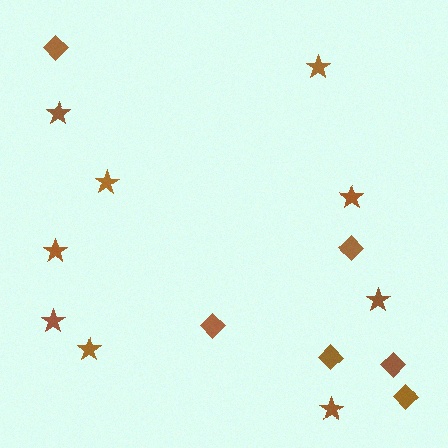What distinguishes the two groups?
There are 2 groups: one group of diamonds (6) and one group of stars (9).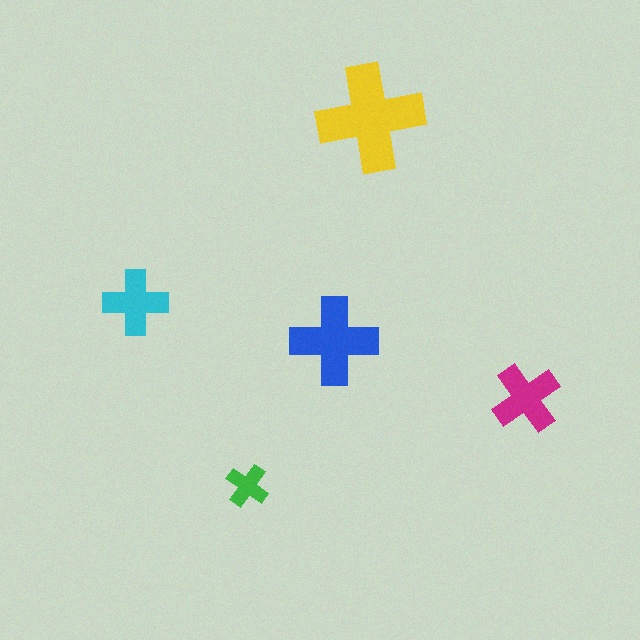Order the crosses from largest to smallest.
the yellow one, the blue one, the magenta one, the cyan one, the green one.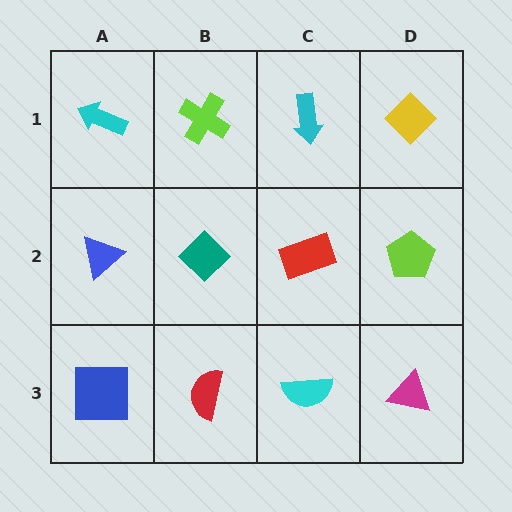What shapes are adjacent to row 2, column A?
A cyan arrow (row 1, column A), a blue square (row 3, column A), a teal diamond (row 2, column B).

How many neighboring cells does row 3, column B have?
3.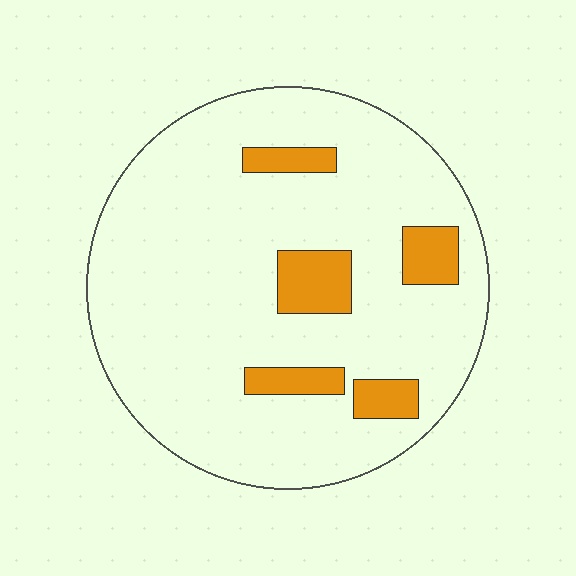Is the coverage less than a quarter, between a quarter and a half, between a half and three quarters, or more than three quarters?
Less than a quarter.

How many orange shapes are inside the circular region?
5.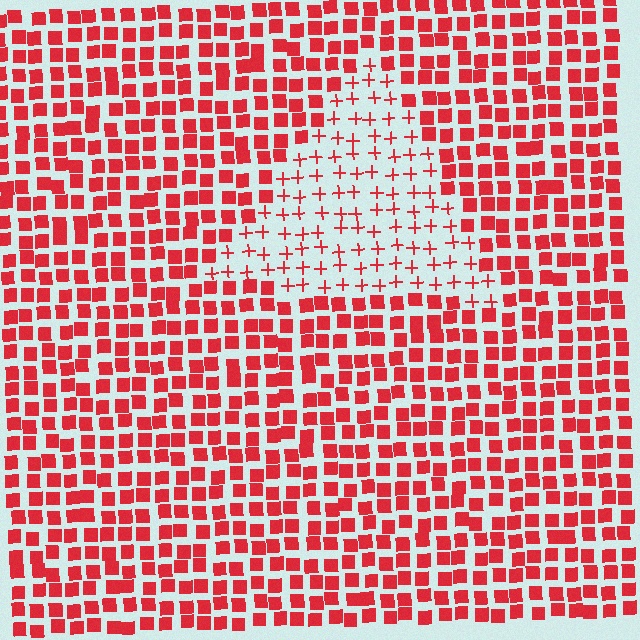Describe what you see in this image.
The image is filled with small red elements arranged in a uniform grid. A triangle-shaped region contains plus signs, while the surrounding area contains squares. The boundary is defined purely by the change in element shape.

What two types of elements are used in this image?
The image uses plus signs inside the triangle region and squares outside it.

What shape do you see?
I see a triangle.